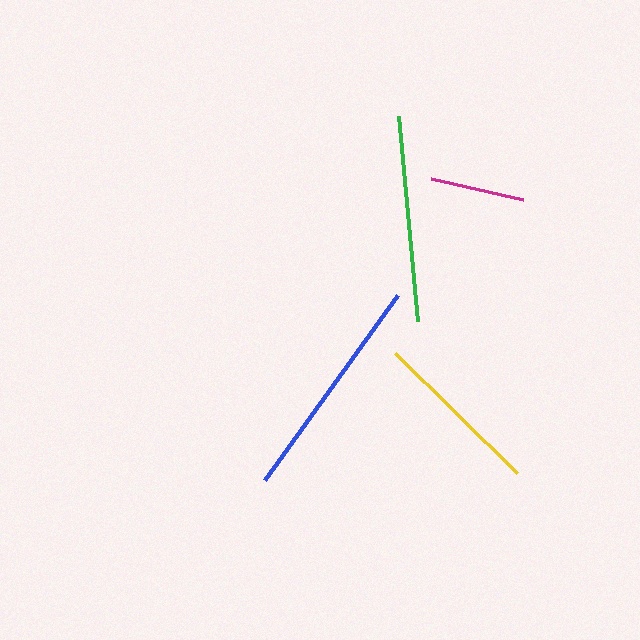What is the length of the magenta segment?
The magenta segment is approximately 94 pixels long.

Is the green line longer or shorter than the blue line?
The blue line is longer than the green line.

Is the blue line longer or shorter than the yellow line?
The blue line is longer than the yellow line.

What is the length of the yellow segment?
The yellow segment is approximately 171 pixels long.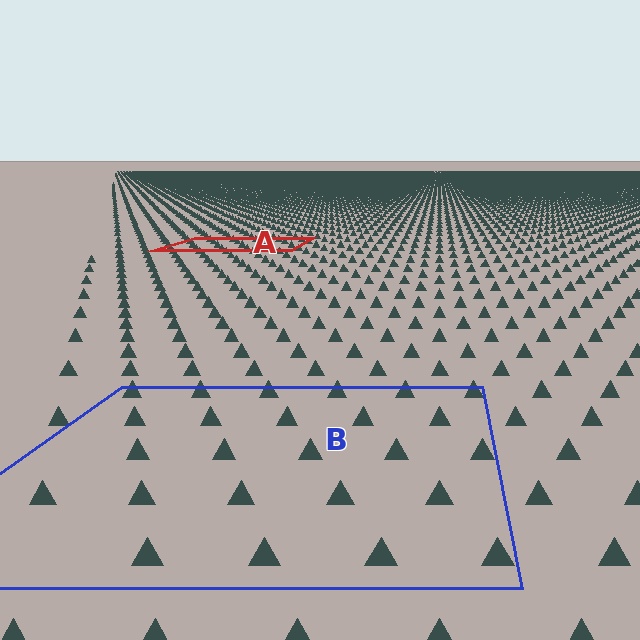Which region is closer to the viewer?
Region B is closer. The texture elements there are larger and more spread out.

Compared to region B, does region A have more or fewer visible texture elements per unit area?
Region A has more texture elements per unit area — they are packed more densely because it is farther away.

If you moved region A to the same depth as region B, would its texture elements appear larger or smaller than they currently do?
They would appear larger. At a closer depth, the same texture elements are projected at a bigger on-screen size.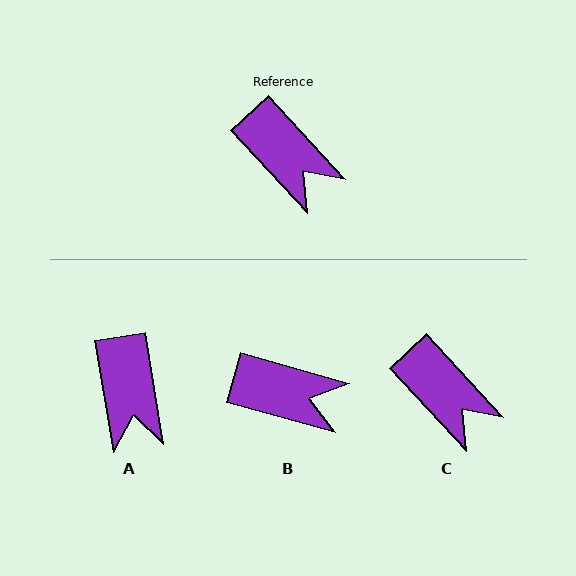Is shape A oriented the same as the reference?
No, it is off by about 33 degrees.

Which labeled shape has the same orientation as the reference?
C.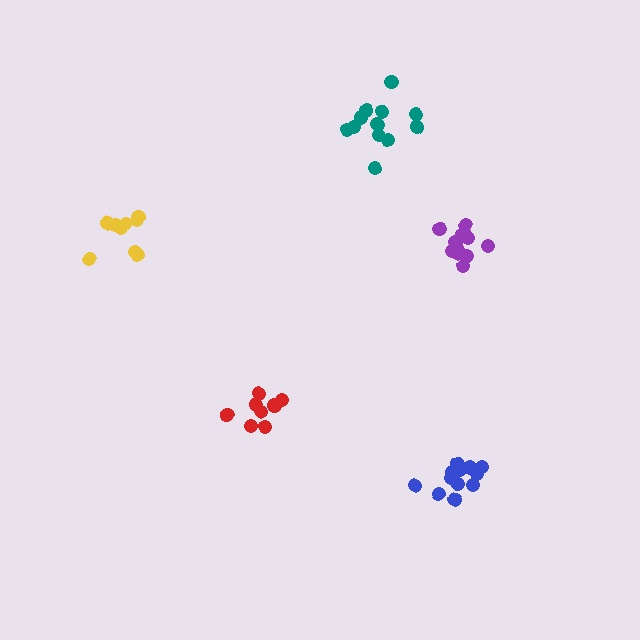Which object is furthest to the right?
The blue cluster is rightmost.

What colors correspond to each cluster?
The clusters are colored: yellow, teal, blue, red, purple.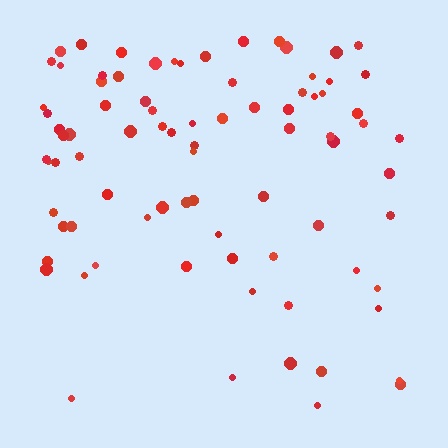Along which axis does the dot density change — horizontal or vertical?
Vertical.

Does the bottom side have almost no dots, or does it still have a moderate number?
Still a moderate number, just noticeably fewer than the top.